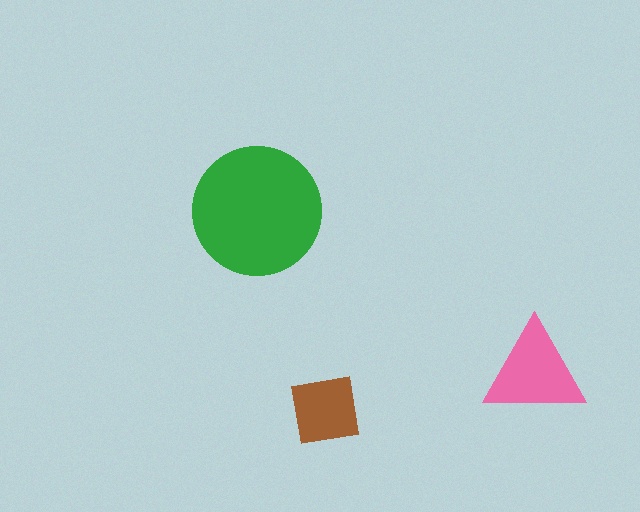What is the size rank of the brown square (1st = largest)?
3rd.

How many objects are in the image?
There are 3 objects in the image.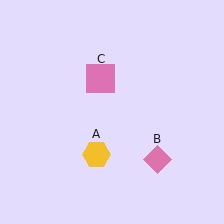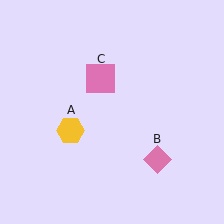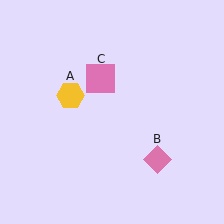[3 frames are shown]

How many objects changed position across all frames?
1 object changed position: yellow hexagon (object A).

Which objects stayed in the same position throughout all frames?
Pink diamond (object B) and pink square (object C) remained stationary.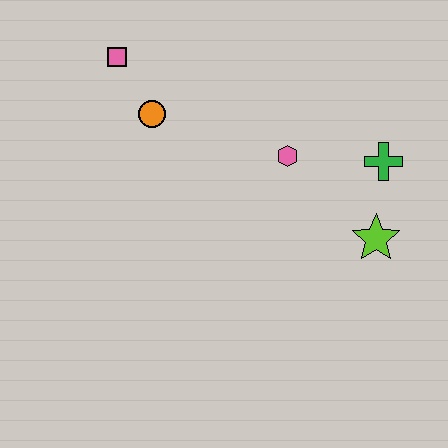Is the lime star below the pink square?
Yes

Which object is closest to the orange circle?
The pink square is closest to the orange circle.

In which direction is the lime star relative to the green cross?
The lime star is below the green cross.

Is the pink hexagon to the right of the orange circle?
Yes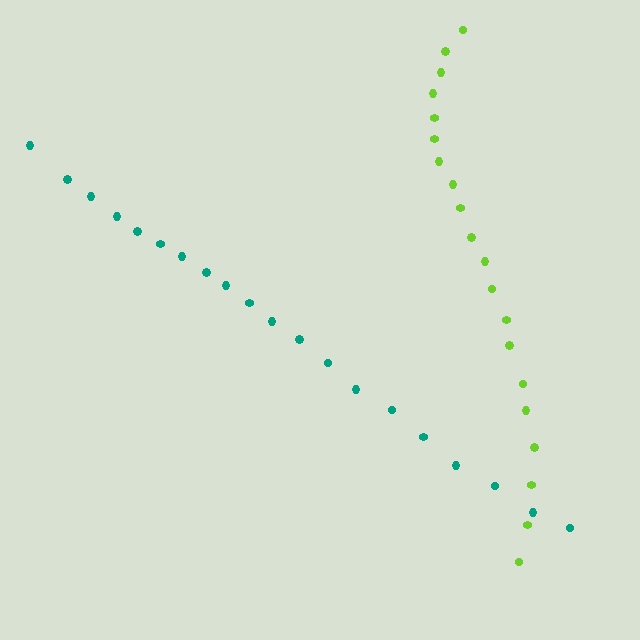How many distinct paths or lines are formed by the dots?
There are 2 distinct paths.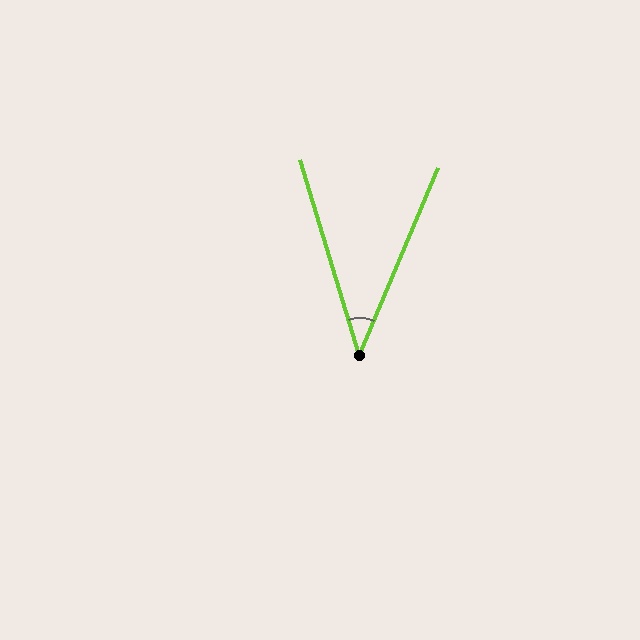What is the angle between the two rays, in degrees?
Approximately 40 degrees.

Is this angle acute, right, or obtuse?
It is acute.